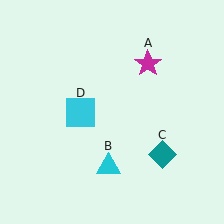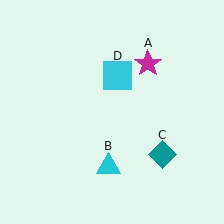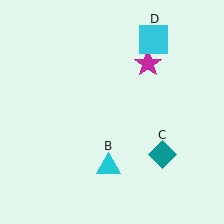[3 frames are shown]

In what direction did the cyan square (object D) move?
The cyan square (object D) moved up and to the right.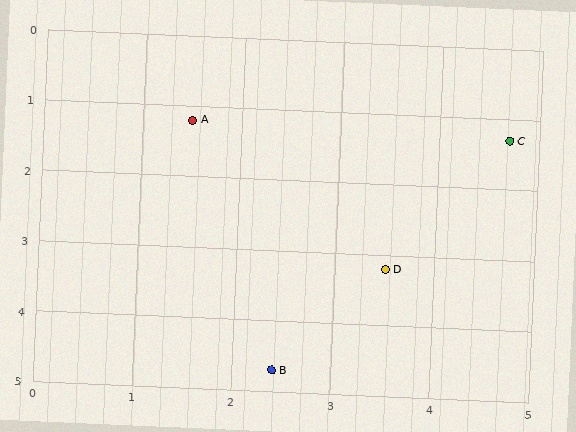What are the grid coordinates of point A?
Point A is at approximately (1.5, 1.2).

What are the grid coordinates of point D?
Point D is at approximately (3.5, 3.2).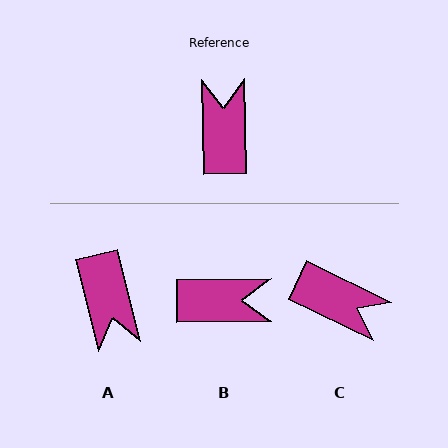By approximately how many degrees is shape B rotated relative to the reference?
Approximately 91 degrees clockwise.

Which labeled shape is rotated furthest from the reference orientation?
A, about 167 degrees away.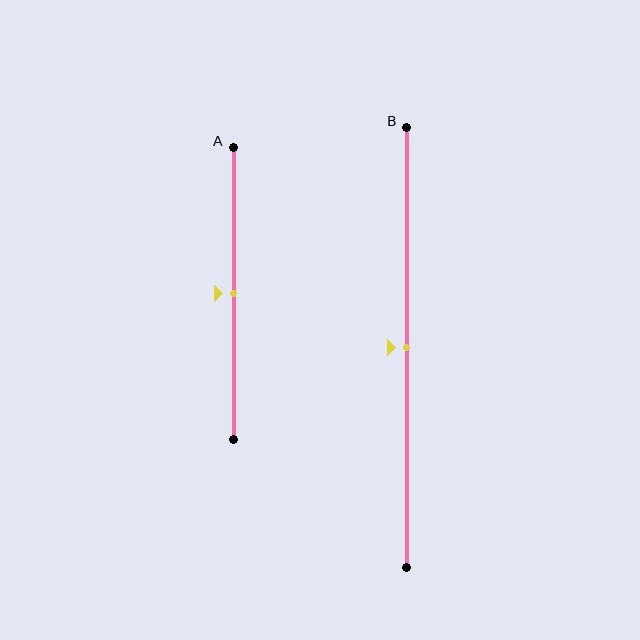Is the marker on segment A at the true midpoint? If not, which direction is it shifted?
Yes, the marker on segment A is at the true midpoint.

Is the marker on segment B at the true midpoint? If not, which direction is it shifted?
Yes, the marker on segment B is at the true midpoint.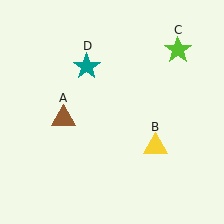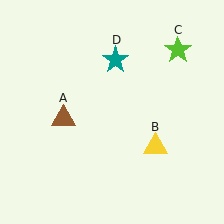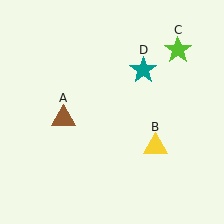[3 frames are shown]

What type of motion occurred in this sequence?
The teal star (object D) rotated clockwise around the center of the scene.